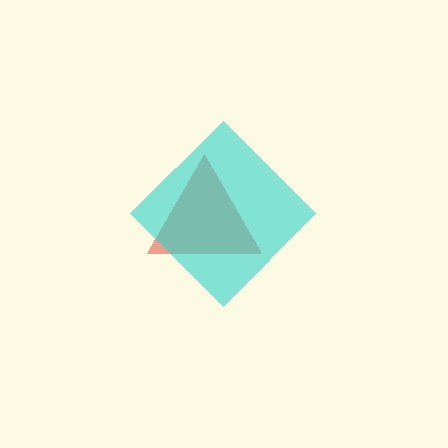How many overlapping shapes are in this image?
There are 2 overlapping shapes in the image.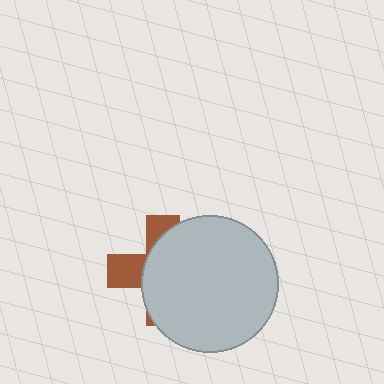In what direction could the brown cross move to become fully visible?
The brown cross could move left. That would shift it out from behind the light gray circle entirely.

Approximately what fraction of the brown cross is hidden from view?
Roughly 69% of the brown cross is hidden behind the light gray circle.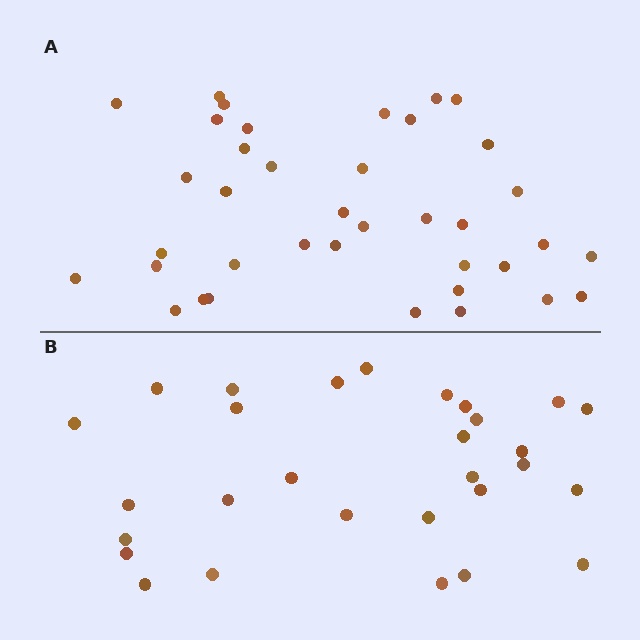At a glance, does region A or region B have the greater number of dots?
Region A (the top region) has more dots.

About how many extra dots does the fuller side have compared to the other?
Region A has roughly 8 or so more dots than region B.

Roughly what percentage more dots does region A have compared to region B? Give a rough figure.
About 30% more.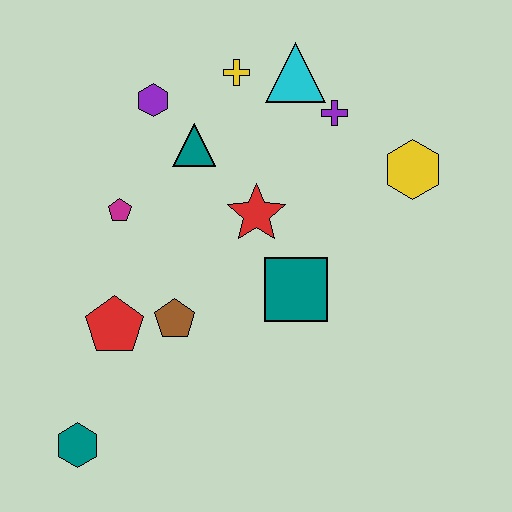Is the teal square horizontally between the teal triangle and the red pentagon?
No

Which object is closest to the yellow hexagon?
The purple cross is closest to the yellow hexagon.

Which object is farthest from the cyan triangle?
The teal hexagon is farthest from the cyan triangle.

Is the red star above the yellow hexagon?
No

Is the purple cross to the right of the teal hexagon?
Yes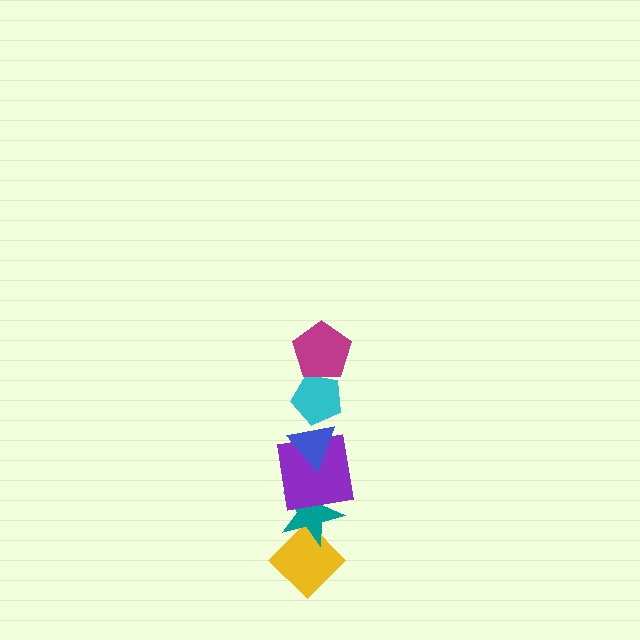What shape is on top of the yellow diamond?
The teal star is on top of the yellow diamond.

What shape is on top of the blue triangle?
The cyan pentagon is on top of the blue triangle.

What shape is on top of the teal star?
The purple square is on top of the teal star.